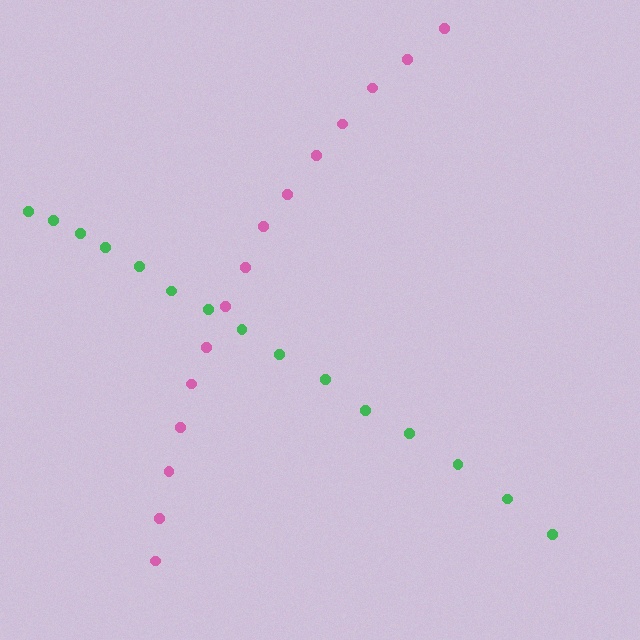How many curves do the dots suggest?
There are 2 distinct paths.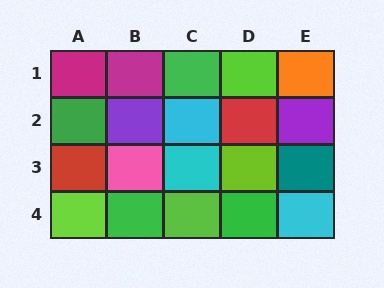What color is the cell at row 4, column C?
Lime.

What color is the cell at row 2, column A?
Green.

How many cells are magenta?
2 cells are magenta.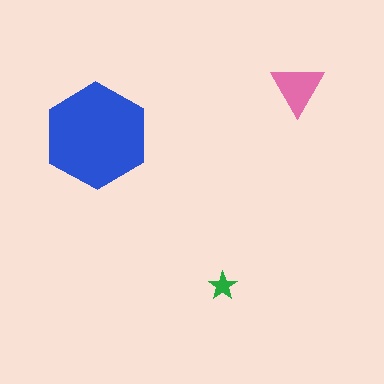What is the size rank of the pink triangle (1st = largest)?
2nd.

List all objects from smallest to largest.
The green star, the pink triangle, the blue hexagon.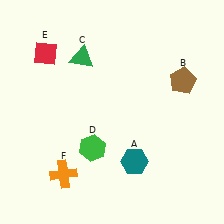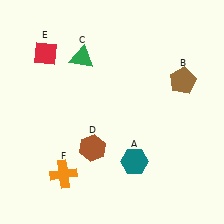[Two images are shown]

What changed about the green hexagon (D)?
In Image 1, D is green. In Image 2, it changed to brown.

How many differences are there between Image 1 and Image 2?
There is 1 difference between the two images.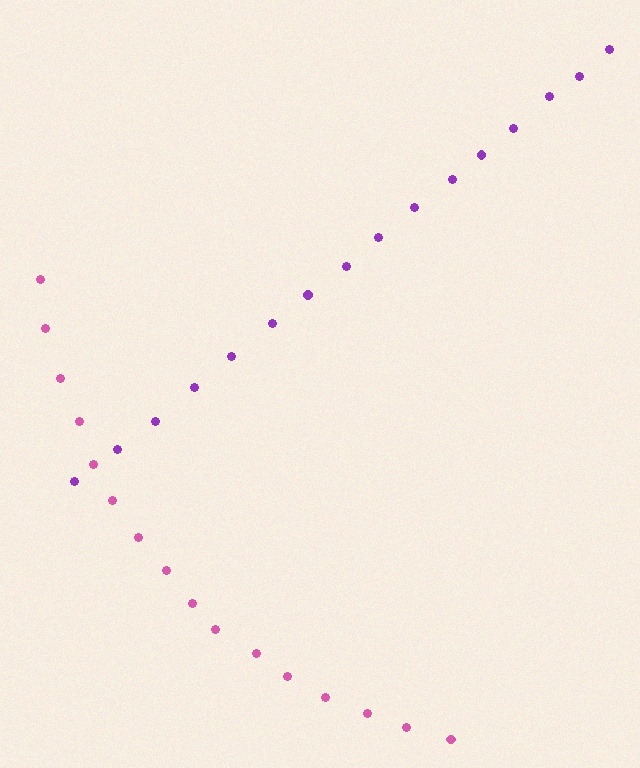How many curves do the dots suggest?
There are 2 distinct paths.